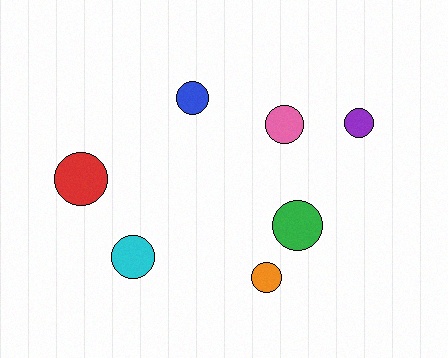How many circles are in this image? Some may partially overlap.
There are 7 circles.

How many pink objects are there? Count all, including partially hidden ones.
There is 1 pink object.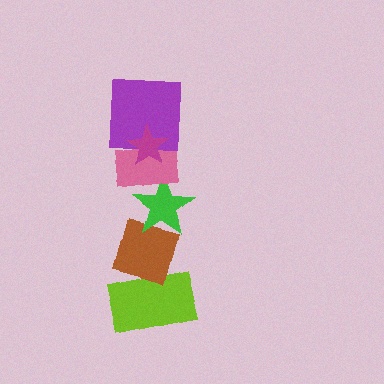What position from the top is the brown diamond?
The brown diamond is 5th from the top.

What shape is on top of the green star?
The pink rectangle is on top of the green star.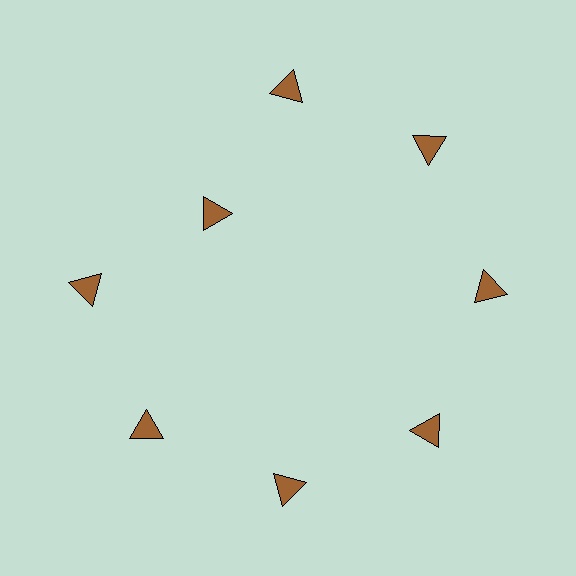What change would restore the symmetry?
The symmetry would be restored by moving it outward, back onto the ring so that all 8 triangles sit at equal angles and equal distance from the center.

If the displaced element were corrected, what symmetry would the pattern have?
It would have 8-fold rotational symmetry — the pattern would map onto itself every 45 degrees.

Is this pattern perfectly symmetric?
No. The 8 brown triangles are arranged in a ring, but one element near the 10 o'clock position is pulled inward toward the center, breaking the 8-fold rotational symmetry.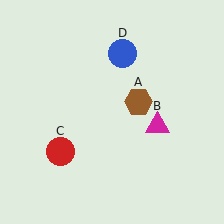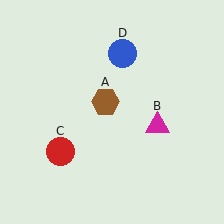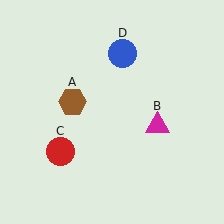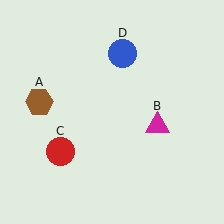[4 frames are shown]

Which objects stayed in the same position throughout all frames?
Magenta triangle (object B) and red circle (object C) and blue circle (object D) remained stationary.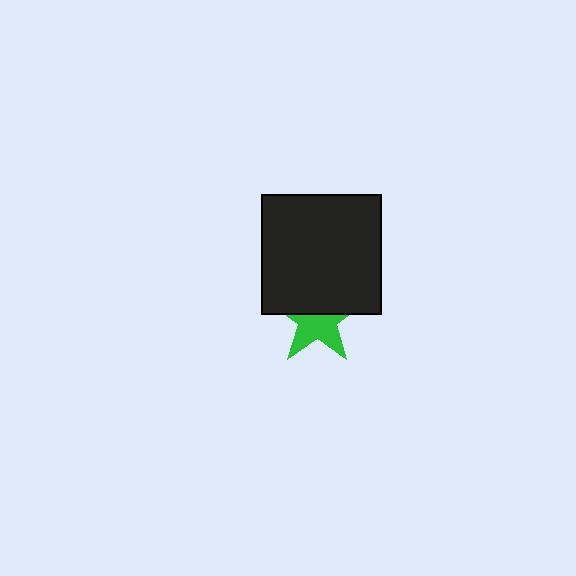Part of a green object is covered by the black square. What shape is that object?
It is a star.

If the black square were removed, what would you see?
You would see the complete green star.